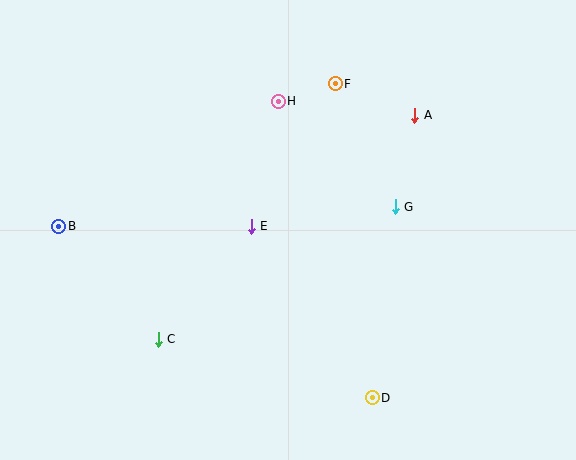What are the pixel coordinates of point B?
Point B is at (59, 226).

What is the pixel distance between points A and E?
The distance between A and E is 197 pixels.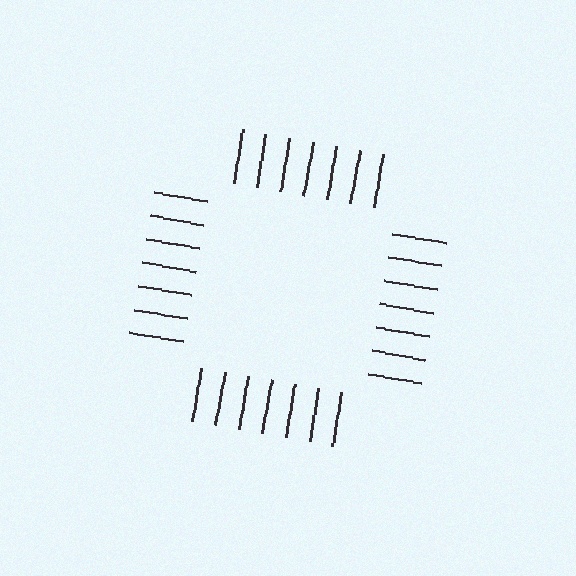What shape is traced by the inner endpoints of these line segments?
An illusory square — the line segments terminate on its edges but no continuous stroke is drawn.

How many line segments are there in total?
28 — 7 along each of the 4 edges.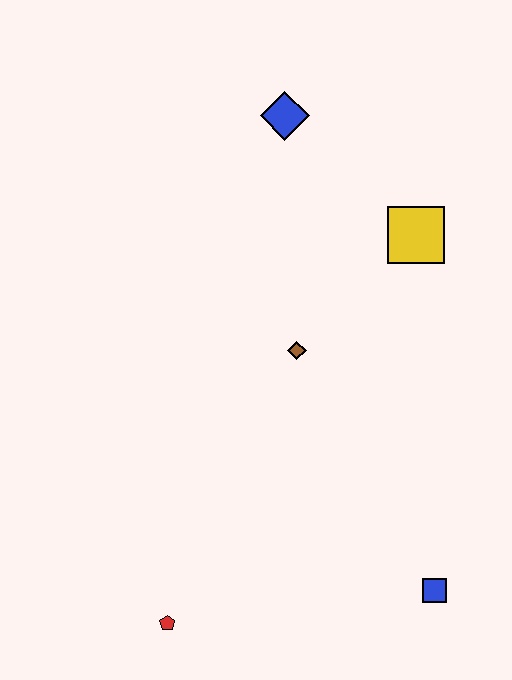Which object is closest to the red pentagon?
The blue square is closest to the red pentagon.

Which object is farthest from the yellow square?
The red pentagon is farthest from the yellow square.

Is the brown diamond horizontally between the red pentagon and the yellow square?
Yes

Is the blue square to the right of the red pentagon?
Yes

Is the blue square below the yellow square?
Yes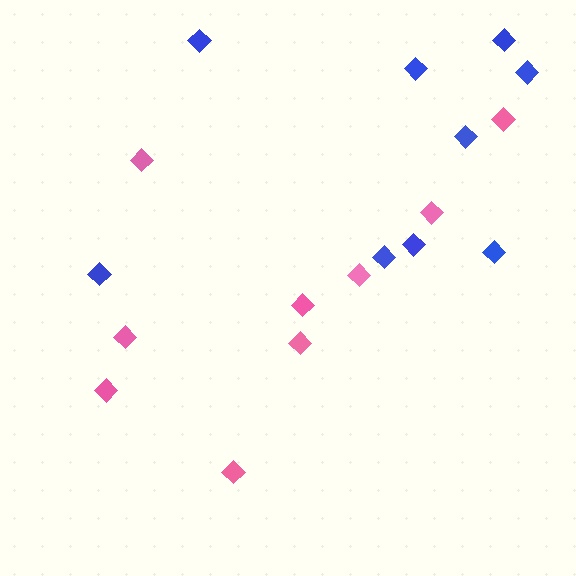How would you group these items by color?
There are 2 groups: one group of pink diamonds (9) and one group of blue diamonds (9).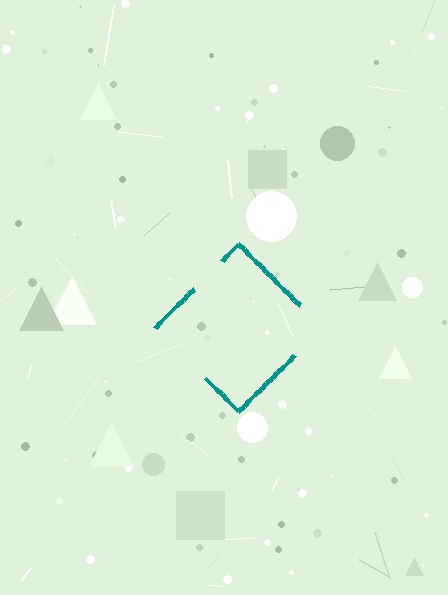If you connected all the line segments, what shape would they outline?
They would outline a diamond.